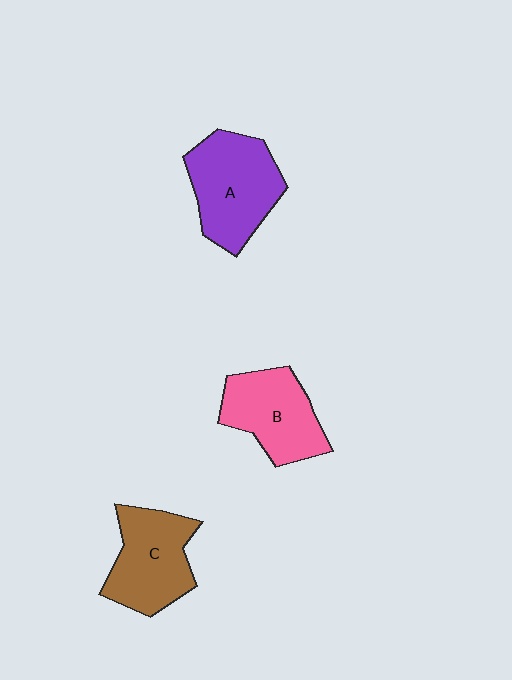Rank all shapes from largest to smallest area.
From largest to smallest: A (purple), C (brown), B (pink).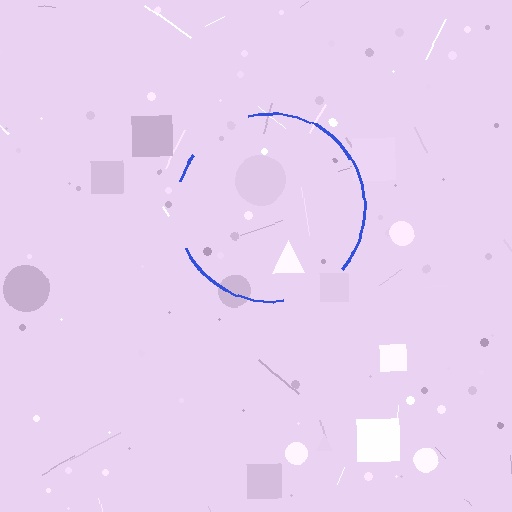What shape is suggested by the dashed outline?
The dashed outline suggests a circle.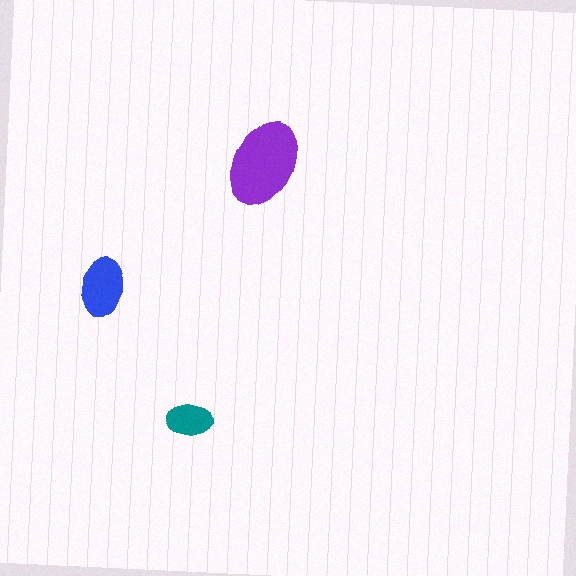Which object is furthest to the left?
The blue ellipse is leftmost.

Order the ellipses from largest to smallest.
the purple one, the blue one, the teal one.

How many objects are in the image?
There are 3 objects in the image.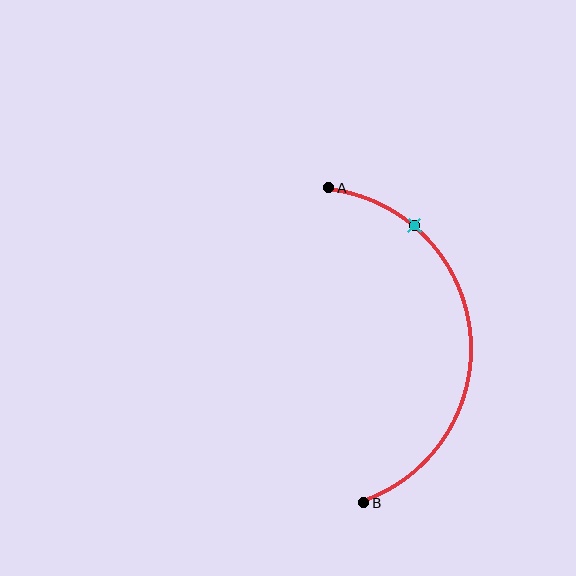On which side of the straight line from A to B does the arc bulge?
The arc bulges to the right of the straight line connecting A and B.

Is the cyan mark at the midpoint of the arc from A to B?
No. The cyan mark lies on the arc but is closer to endpoint A. The arc midpoint would be at the point on the curve equidistant along the arc from both A and B.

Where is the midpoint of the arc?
The arc midpoint is the point on the curve farthest from the straight line joining A and B. It sits to the right of that line.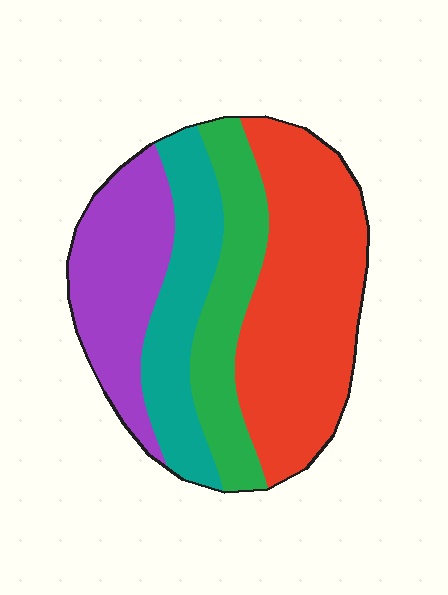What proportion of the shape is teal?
Teal covers 19% of the shape.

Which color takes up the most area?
Red, at roughly 40%.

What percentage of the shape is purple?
Purple covers 22% of the shape.